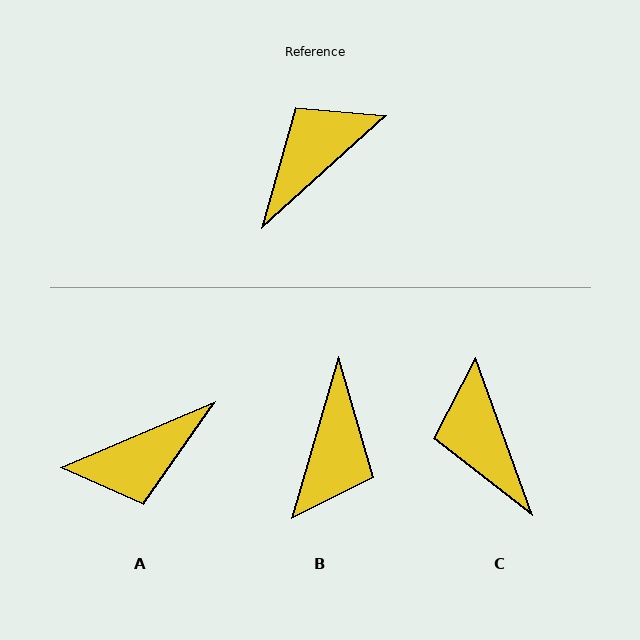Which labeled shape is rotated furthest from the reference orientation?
A, about 161 degrees away.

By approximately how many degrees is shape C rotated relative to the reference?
Approximately 68 degrees counter-clockwise.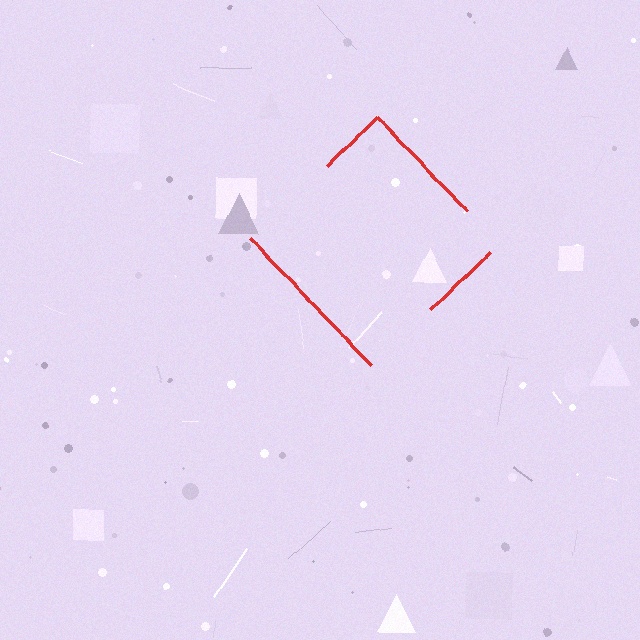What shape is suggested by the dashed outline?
The dashed outline suggests a diamond.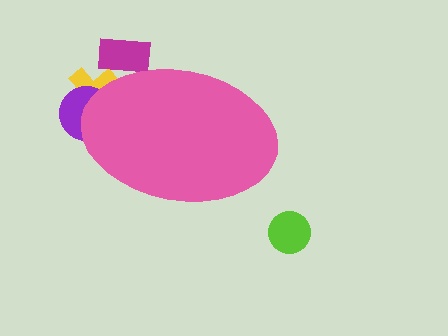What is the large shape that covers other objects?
A pink ellipse.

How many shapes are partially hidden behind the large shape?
3 shapes are partially hidden.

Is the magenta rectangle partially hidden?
Yes, the magenta rectangle is partially hidden behind the pink ellipse.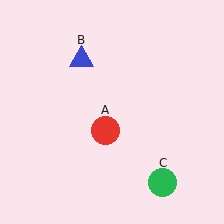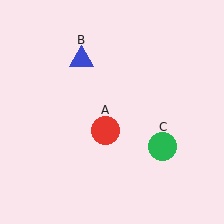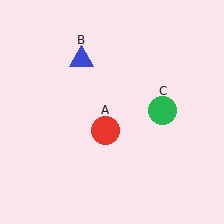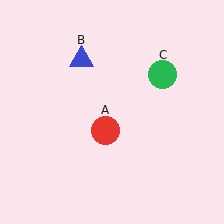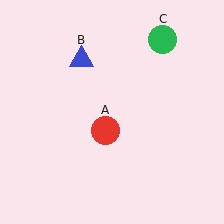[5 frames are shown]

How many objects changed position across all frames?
1 object changed position: green circle (object C).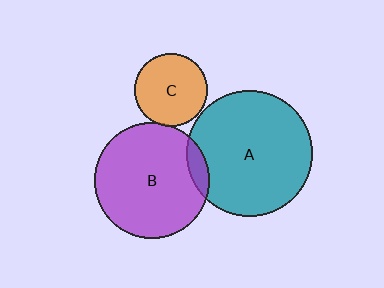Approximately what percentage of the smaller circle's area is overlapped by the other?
Approximately 10%.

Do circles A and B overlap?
Yes.